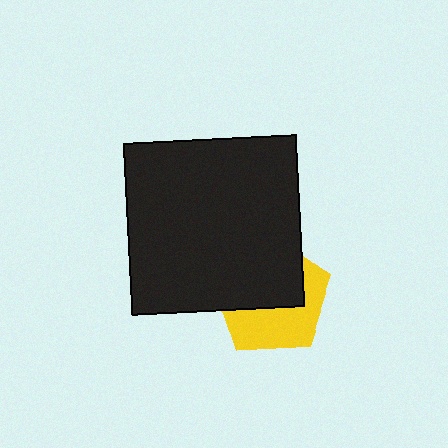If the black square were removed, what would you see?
You would see the complete yellow pentagon.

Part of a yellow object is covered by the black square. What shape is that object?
It is a pentagon.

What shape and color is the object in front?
The object in front is a black square.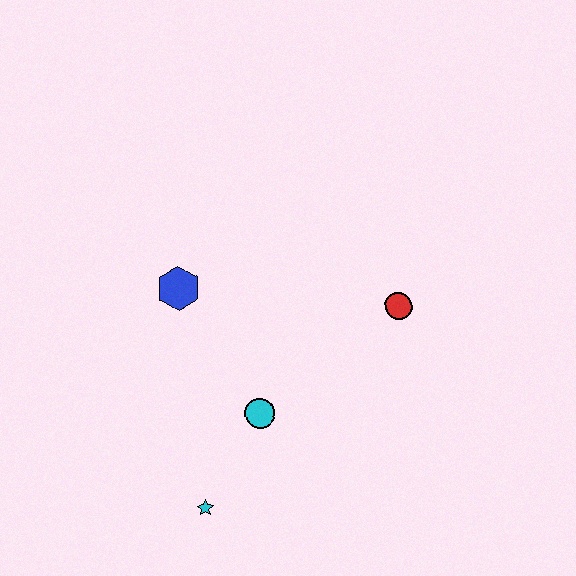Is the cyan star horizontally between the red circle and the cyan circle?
No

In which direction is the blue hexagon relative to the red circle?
The blue hexagon is to the left of the red circle.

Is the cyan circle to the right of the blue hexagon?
Yes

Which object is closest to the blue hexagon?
The cyan circle is closest to the blue hexagon.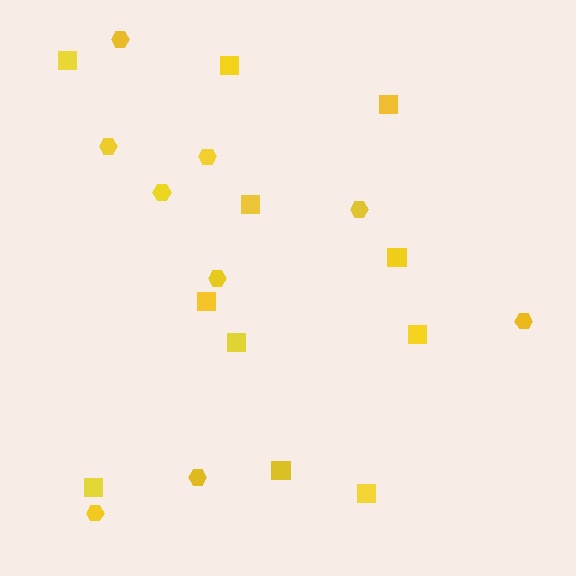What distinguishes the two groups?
There are 2 groups: one group of hexagons (9) and one group of squares (11).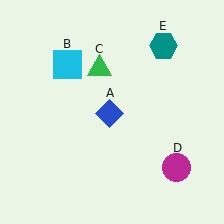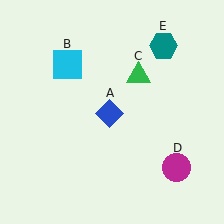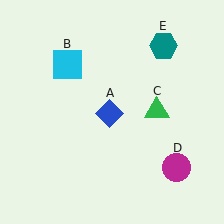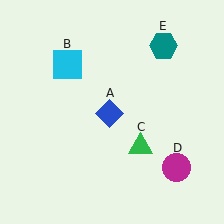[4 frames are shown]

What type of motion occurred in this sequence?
The green triangle (object C) rotated clockwise around the center of the scene.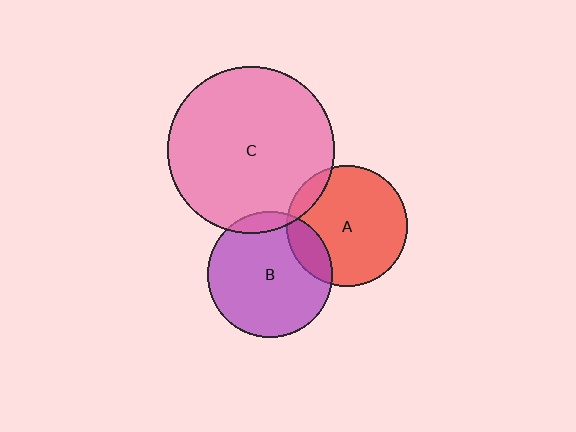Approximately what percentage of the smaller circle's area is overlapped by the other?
Approximately 10%.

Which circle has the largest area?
Circle C (pink).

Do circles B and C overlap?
Yes.